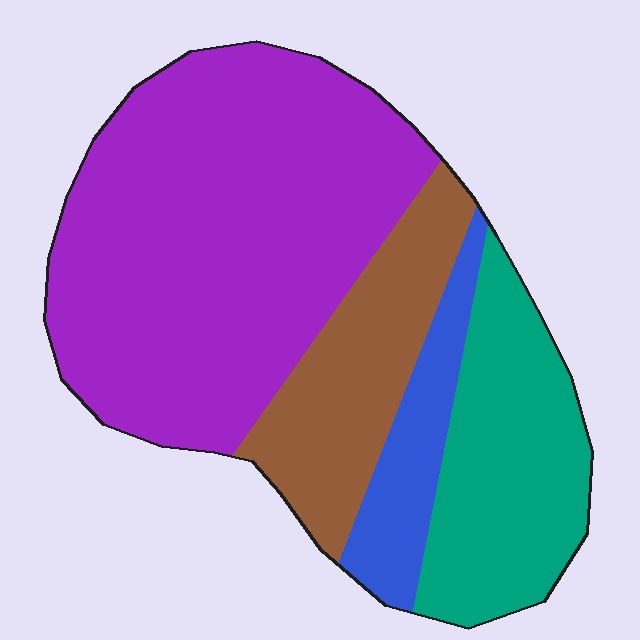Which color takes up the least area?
Blue, at roughly 10%.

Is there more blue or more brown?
Brown.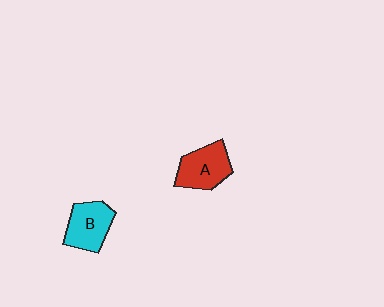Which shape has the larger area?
Shape A (red).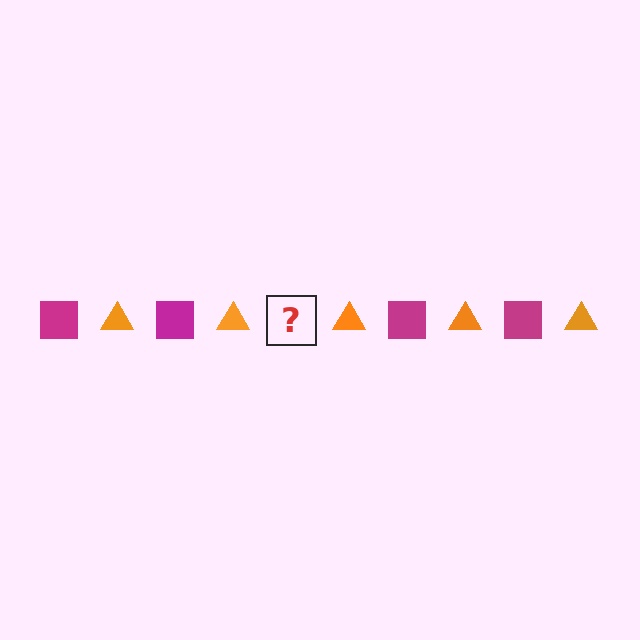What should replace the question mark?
The question mark should be replaced with a magenta square.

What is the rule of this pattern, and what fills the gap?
The rule is that the pattern alternates between magenta square and orange triangle. The gap should be filled with a magenta square.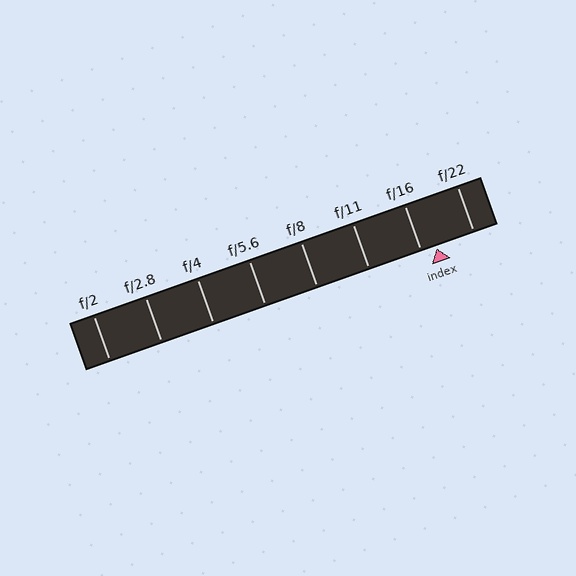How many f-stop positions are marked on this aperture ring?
There are 8 f-stop positions marked.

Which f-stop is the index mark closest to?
The index mark is closest to f/16.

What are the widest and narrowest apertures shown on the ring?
The widest aperture shown is f/2 and the narrowest is f/22.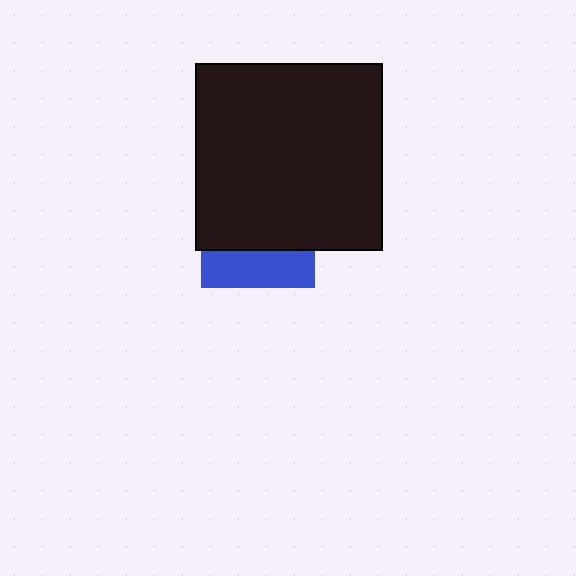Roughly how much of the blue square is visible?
A small part of it is visible (roughly 32%).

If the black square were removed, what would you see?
You would see the complete blue square.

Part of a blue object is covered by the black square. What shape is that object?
It is a square.